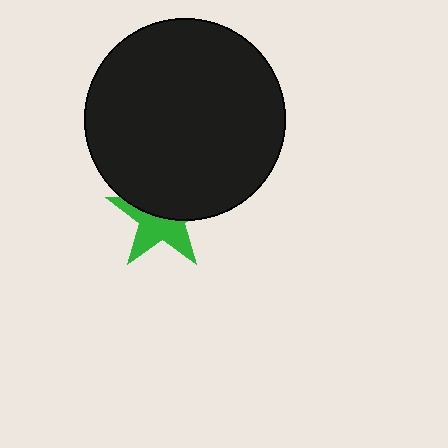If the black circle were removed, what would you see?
You would see the complete green star.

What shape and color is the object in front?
The object in front is a black circle.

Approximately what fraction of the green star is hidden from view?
Roughly 49% of the green star is hidden behind the black circle.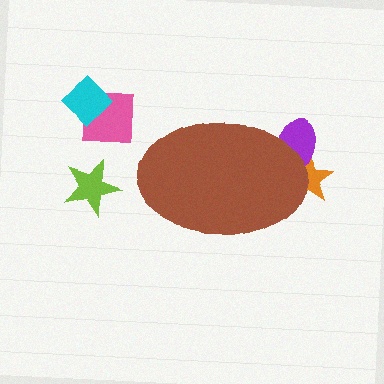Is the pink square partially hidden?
No, the pink square is fully visible.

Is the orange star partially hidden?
Yes, the orange star is partially hidden behind the brown ellipse.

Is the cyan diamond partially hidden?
No, the cyan diamond is fully visible.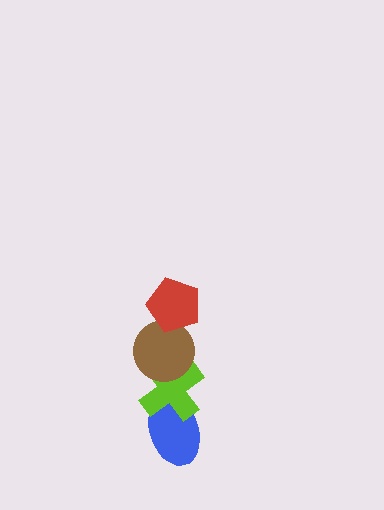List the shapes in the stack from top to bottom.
From top to bottom: the red pentagon, the brown circle, the lime cross, the blue ellipse.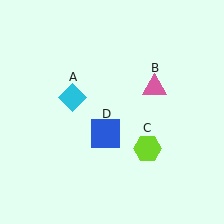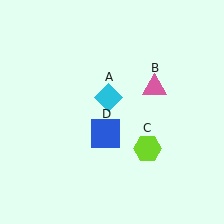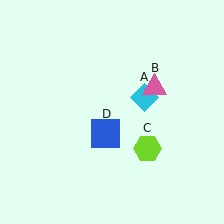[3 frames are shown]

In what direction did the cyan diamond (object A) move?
The cyan diamond (object A) moved right.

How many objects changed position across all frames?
1 object changed position: cyan diamond (object A).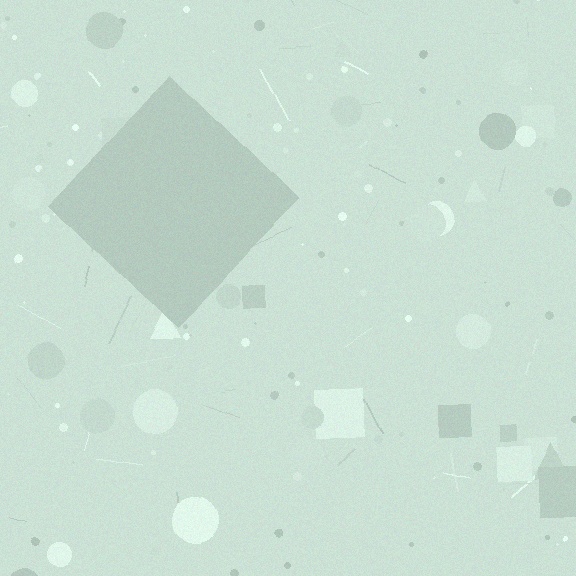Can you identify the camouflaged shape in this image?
The camouflaged shape is a diamond.